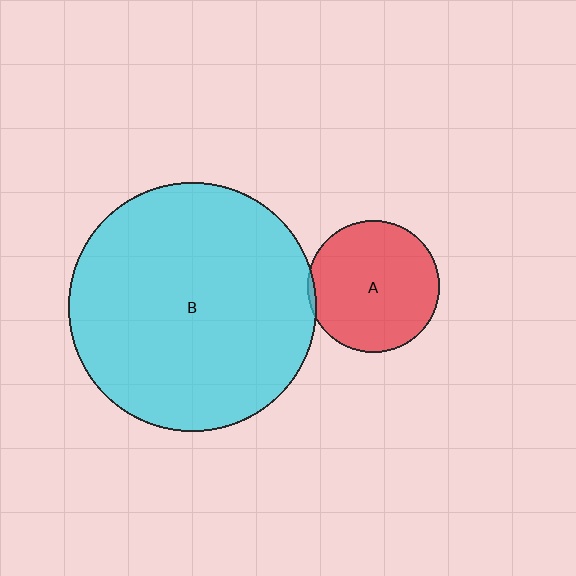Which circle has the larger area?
Circle B (cyan).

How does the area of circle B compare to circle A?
Approximately 3.5 times.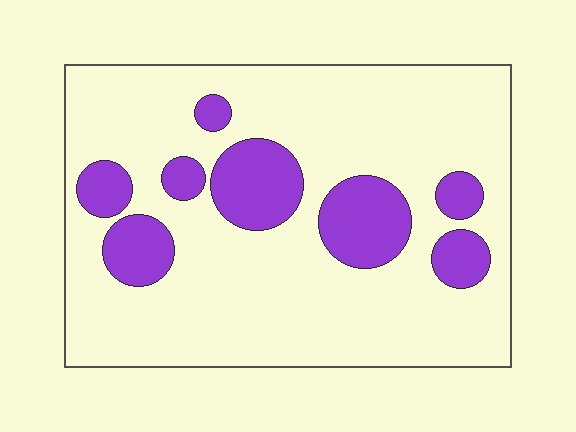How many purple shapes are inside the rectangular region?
8.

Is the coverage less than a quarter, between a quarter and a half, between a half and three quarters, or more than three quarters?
Less than a quarter.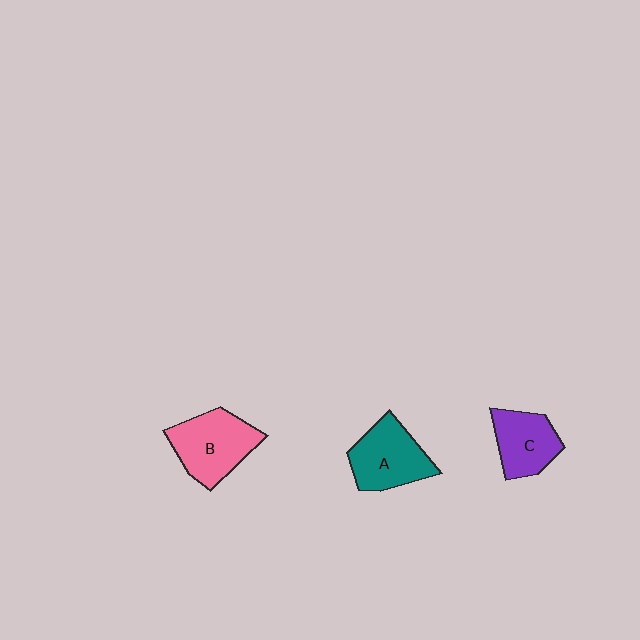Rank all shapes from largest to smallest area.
From largest to smallest: B (pink), A (teal), C (purple).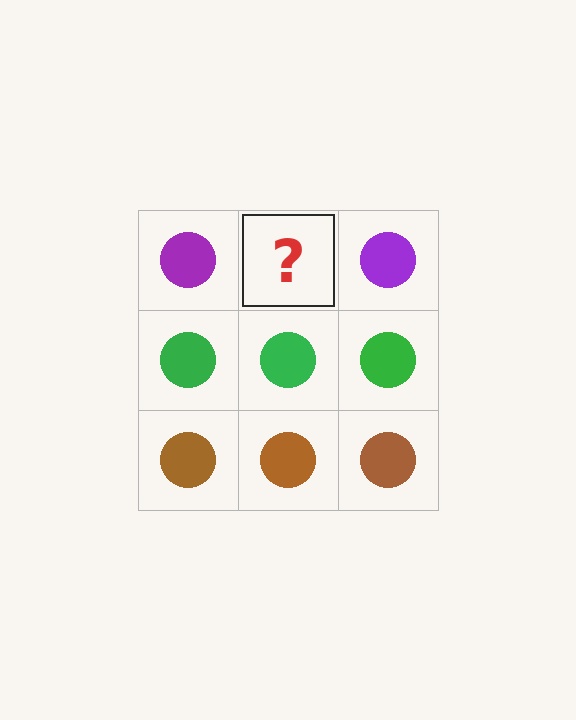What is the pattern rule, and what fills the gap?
The rule is that each row has a consistent color. The gap should be filled with a purple circle.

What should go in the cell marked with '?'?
The missing cell should contain a purple circle.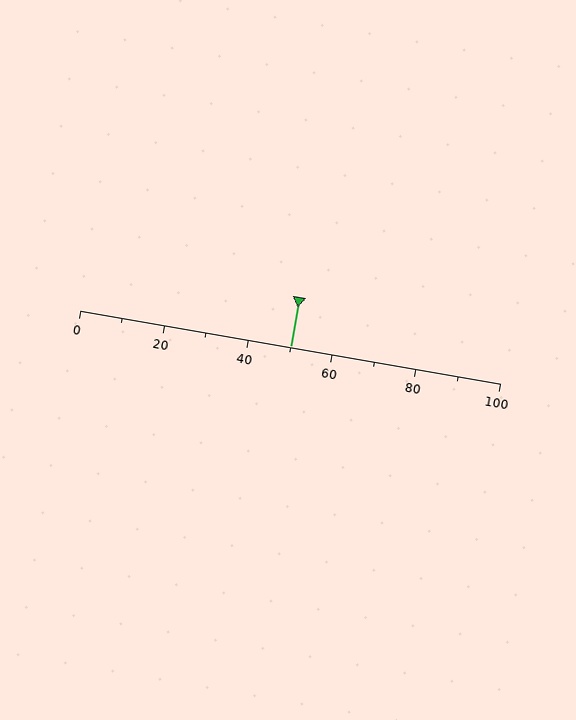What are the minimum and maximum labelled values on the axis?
The axis runs from 0 to 100.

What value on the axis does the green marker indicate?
The marker indicates approximately 50.